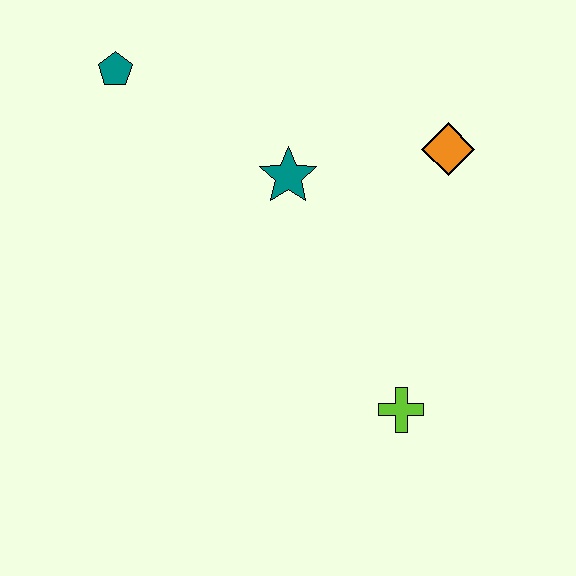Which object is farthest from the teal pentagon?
The lime cross is farthest from the teal pentagon.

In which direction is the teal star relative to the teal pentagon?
The teal star is to the right of the teal pentagon.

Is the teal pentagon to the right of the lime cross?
No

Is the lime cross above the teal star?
No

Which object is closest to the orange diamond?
The teal star is closest to the orange diamond.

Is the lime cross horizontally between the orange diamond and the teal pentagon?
Yes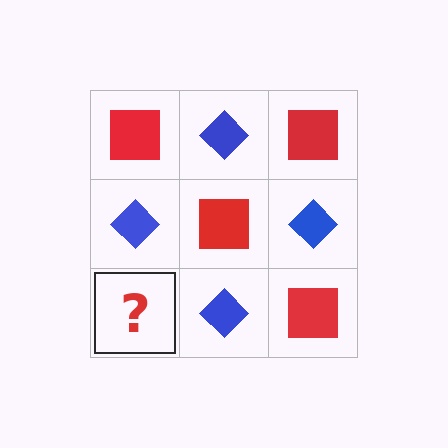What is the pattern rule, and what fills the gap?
The rule is that it alternates red square and blue diamond in a checkerboard pattern. The gap should be filled with a red square.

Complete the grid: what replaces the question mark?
The question mark should be replaced with a red square.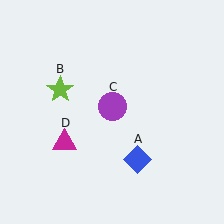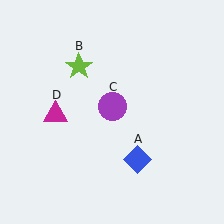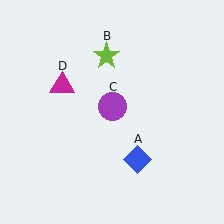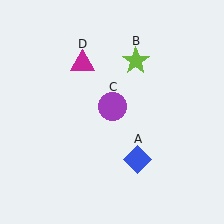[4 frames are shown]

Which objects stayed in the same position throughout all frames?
Blue diamond (object A) and purple circle (object C) remained stationary.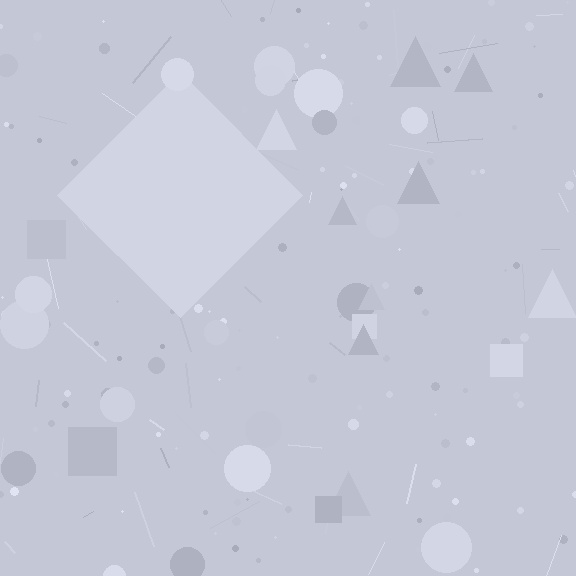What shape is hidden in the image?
A diamond is hidden in the image.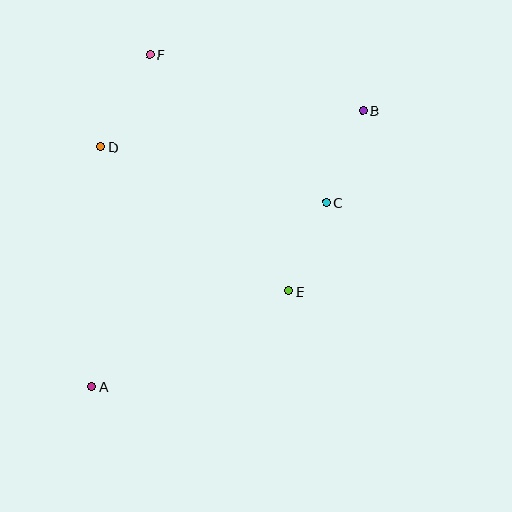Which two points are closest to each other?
Points C and E are closest to each other.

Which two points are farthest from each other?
Points A and B are farthest from each other.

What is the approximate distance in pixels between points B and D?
The distance between B and D is approximately 264 pixels.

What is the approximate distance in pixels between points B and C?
The distance between B and C is approximately 99 pixels.